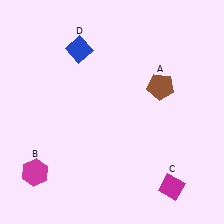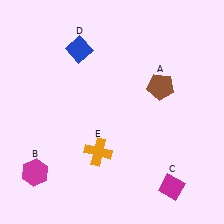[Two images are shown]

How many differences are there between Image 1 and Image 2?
There is 1 difference between the two images.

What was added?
An orange cross (E) was added in Image 2.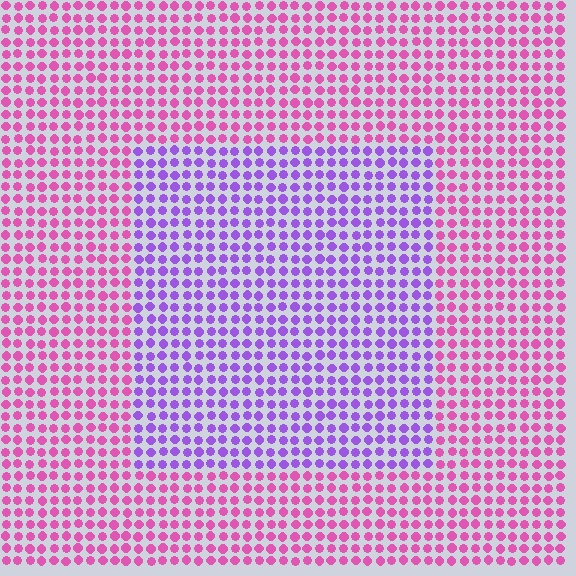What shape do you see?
I see a rectangle.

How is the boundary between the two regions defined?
The boundary is defined purely by a slight shift in hue (about 48 degrees). Spacing, size, and orientation are identical on both sides.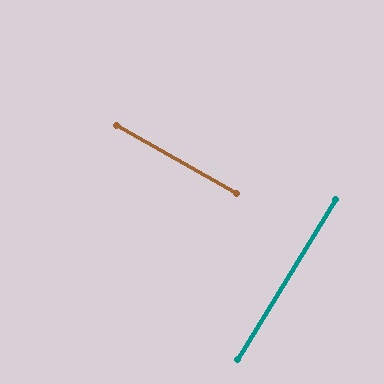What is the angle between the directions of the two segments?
Approximately 88 degrees.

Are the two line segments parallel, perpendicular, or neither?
Perpendicular — they meet at approximately 88°.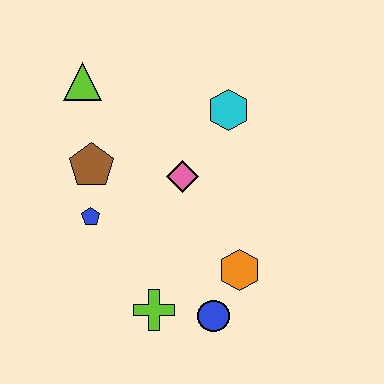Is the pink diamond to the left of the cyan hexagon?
Yes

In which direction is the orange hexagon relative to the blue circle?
The orange hexagon is above the blue circle.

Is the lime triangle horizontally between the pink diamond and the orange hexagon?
No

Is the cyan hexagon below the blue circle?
No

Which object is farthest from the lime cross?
The lime triangle is farthest from the lime cross.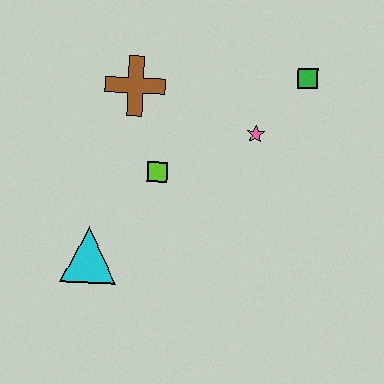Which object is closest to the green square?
The pink star is closest to the green square.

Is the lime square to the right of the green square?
No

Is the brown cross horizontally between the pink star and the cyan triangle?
Yes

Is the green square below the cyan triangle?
No